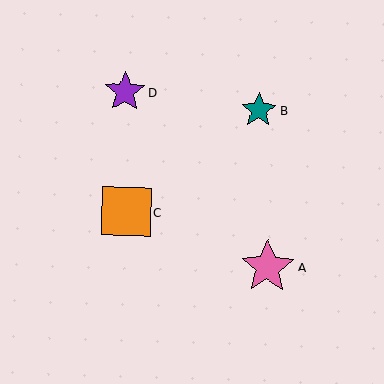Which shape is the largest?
The pink star (labeled A) is the largest.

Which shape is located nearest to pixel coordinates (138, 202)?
The orange square (labeled C) at (126, 212) is nearest to that location.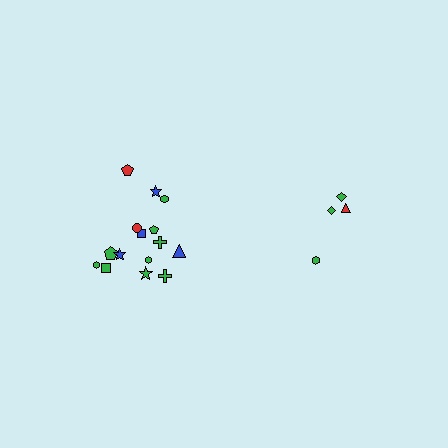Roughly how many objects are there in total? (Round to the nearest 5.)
Roughly 20 objects in total.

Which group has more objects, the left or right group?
The left group.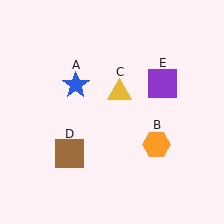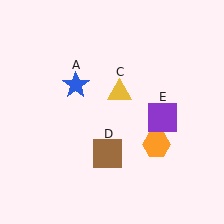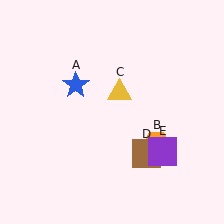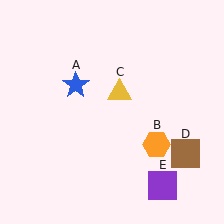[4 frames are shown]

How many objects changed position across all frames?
2 objects changed position: brown square (object D), purple square (object E).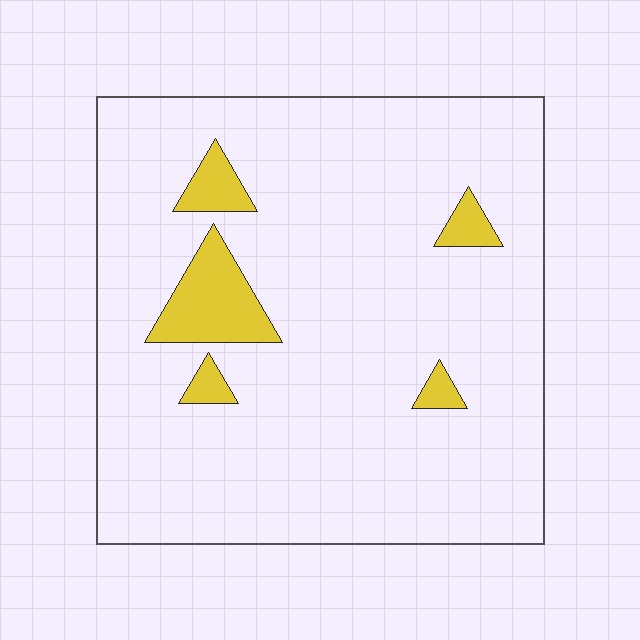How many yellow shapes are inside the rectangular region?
5.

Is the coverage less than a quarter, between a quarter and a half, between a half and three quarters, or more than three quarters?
Less than a quarter.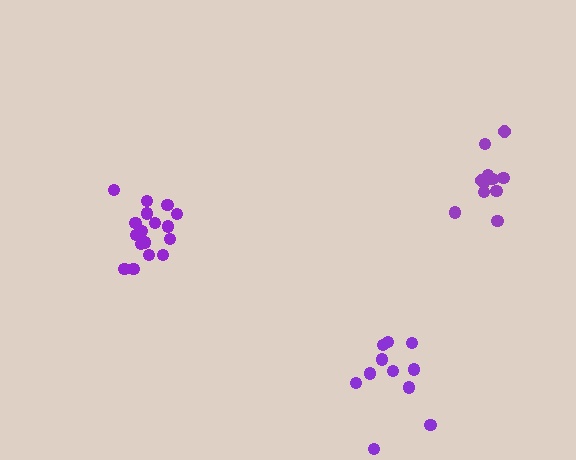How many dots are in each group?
Group 1: 11 dots, Group 2: 17 dots, Group 3: 11 dots (39 total).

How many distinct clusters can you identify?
There are 3 distinct clusters.